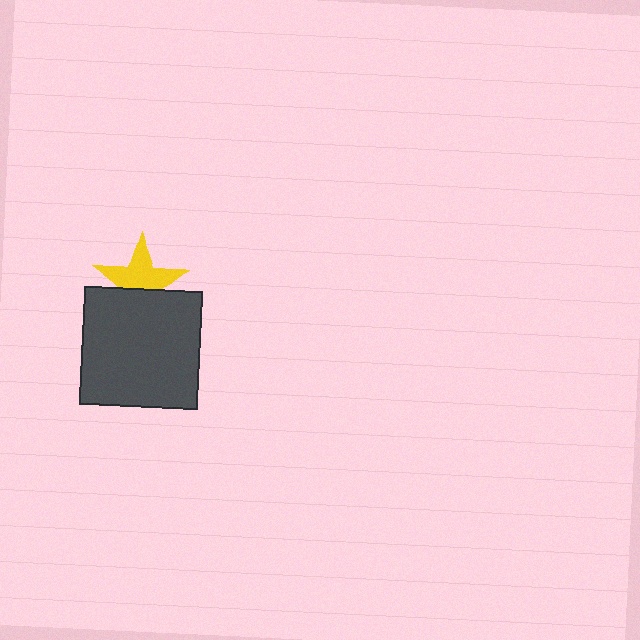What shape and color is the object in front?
The object in front is a dark gray square.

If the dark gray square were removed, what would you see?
You would see the complete yellow star.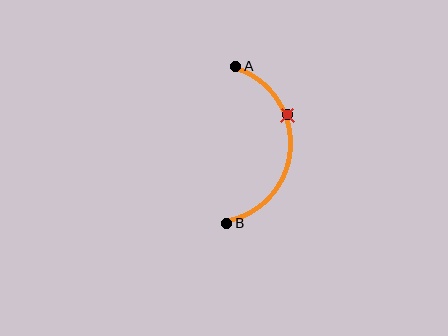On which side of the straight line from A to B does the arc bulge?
The arc bulges to the right of the straight line connecting A and B.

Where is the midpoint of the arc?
The arc midpoint is the point on the curve farthest from the straight line joining A and B. It sits to the right of that line.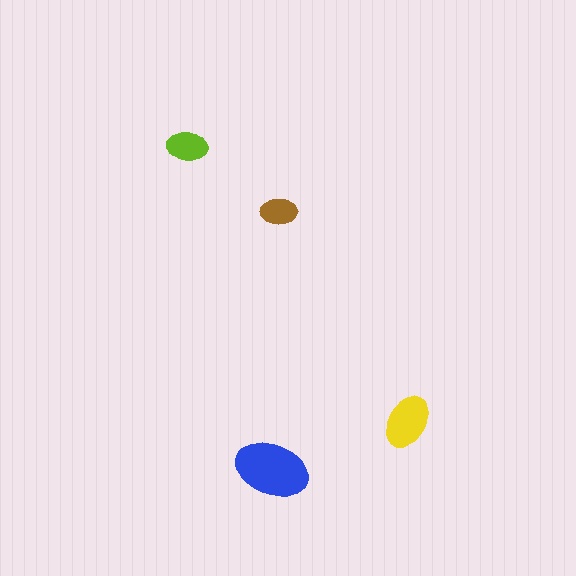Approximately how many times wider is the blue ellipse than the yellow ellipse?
About 1.5 times wider.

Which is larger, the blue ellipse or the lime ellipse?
The blue one.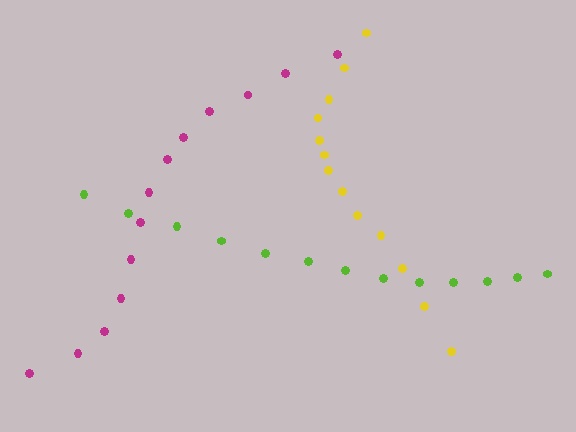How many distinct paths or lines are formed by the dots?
There are 3 distinct paths.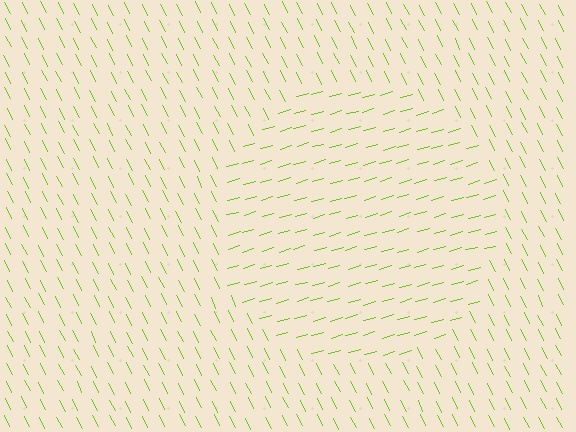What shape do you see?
I see a circle.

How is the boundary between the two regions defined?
The boundary is defined purely by a change in line orientation (approximately 79 degrees difference). All lines are the same color and thickness.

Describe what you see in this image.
The image is filled with small lime line segments. A circle region in the image has lines oriented differently from the surrounding lines, creating a visible texture boundary.